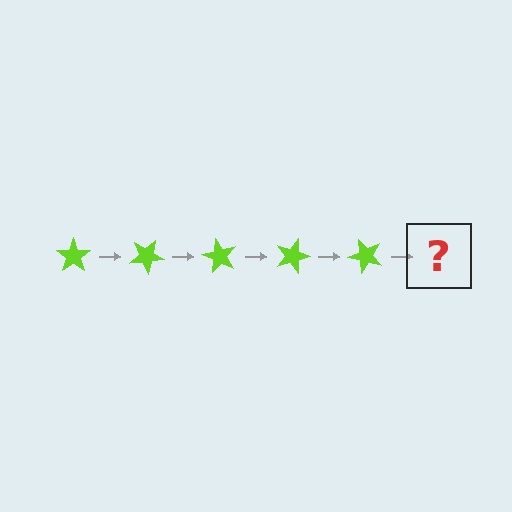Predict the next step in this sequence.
The next step is a lime star rotated 150 degrees.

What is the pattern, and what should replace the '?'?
The pattern is that the star rotates 30 degrees each step. The '?' should be a lime star rotated 150 degrees.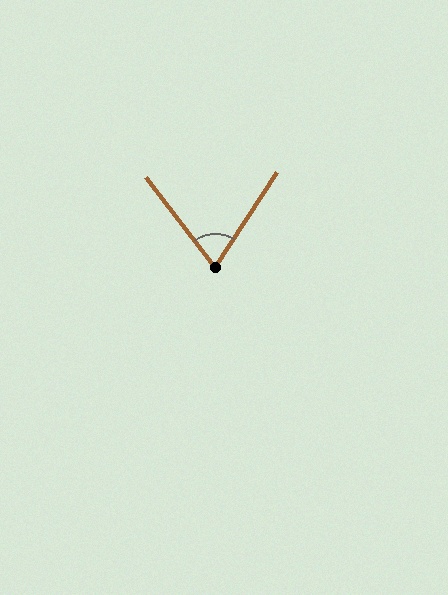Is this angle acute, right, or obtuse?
It is acute.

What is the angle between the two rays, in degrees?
Approximately 70 degrees.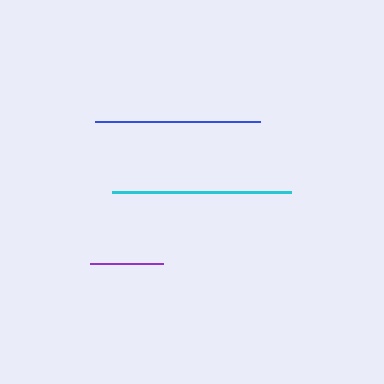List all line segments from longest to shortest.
From longest to shortest: cyan, blue, purple.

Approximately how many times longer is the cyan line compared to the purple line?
The cyan line is approximately 2.4 times the length of the purple line.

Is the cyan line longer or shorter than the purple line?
The cyan line is longer than the purple line.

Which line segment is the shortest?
The purple line is the shortest at approximately 73 pixels.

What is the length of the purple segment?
The purple segment is approximately 73 pixels long.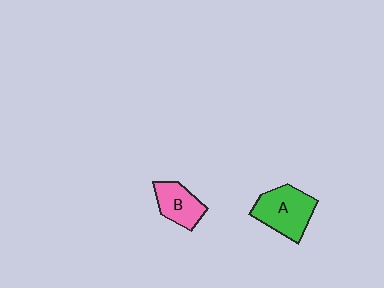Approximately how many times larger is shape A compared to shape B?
Approximately 1.5 times.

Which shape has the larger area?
Shape A (green).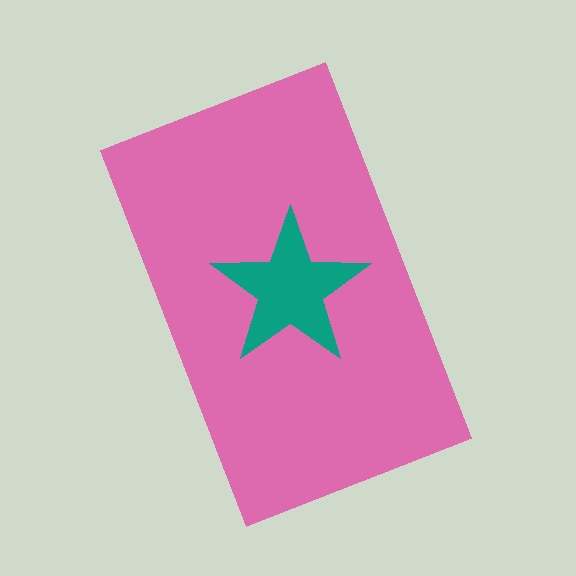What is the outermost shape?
The pink rectangle.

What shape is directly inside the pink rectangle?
The teal star.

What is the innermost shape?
The teal star.